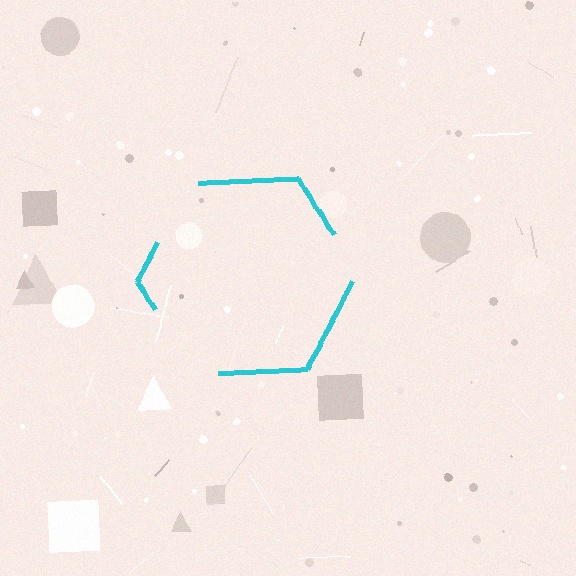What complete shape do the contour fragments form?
The contour fragments form a hexagon.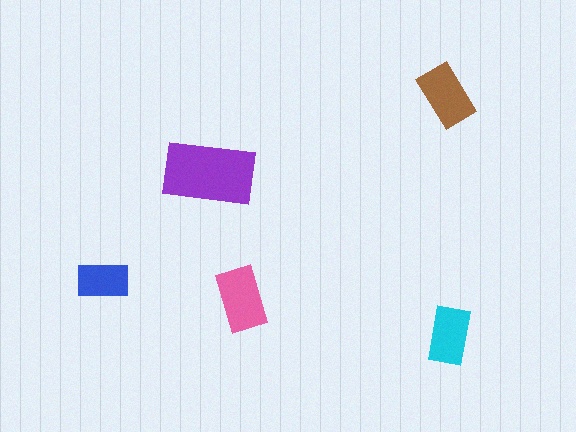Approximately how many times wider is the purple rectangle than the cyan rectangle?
About 1.5 times wider.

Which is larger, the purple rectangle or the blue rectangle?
The purple one.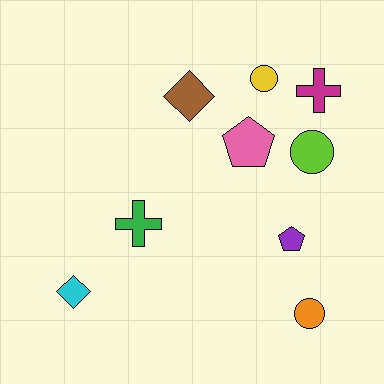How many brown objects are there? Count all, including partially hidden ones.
There is 1 brown object.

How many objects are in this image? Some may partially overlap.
There are 9 objects.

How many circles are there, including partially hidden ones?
There are 3 circles.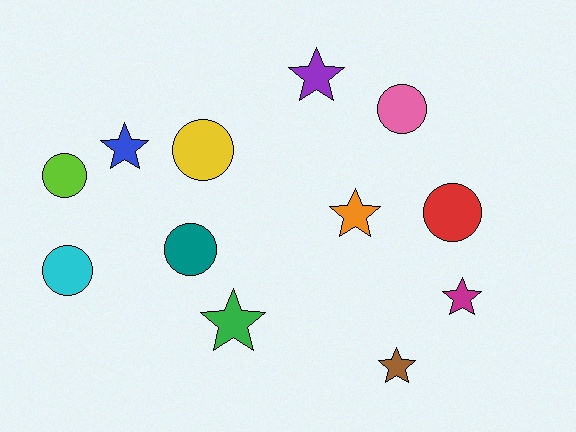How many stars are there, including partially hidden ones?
There are 6 stars.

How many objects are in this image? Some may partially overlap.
There are 12 objects.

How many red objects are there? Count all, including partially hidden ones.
There is 1 red object.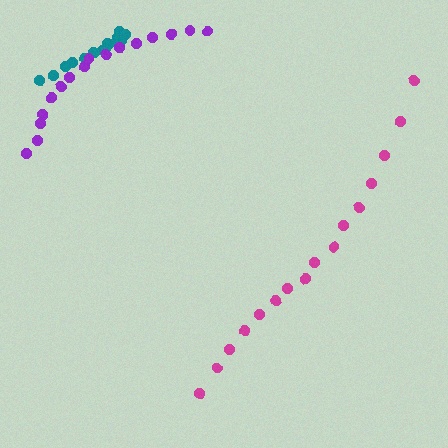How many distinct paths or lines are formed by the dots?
There are 3 distinct paths.